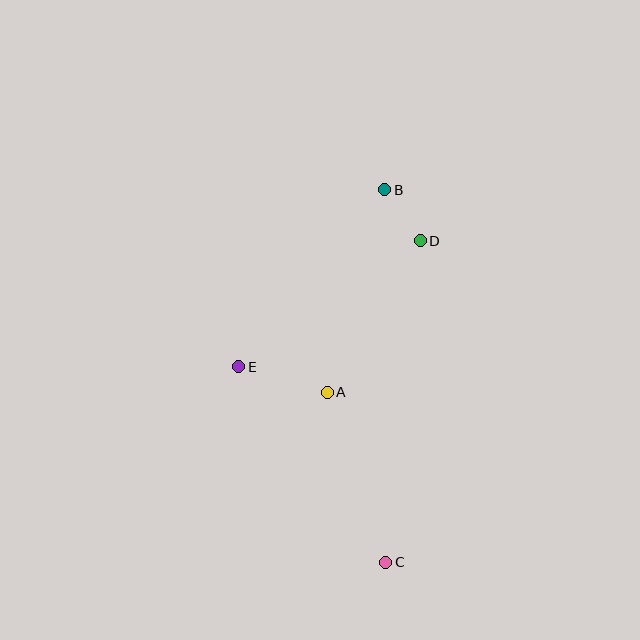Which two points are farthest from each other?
Points B and C are farthest from each other.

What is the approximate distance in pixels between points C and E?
The distance between C and E is approximately 245 pixels.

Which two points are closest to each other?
Points B and D are closest to each other.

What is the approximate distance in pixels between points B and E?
The distance between B and E is approximately 229 pixels.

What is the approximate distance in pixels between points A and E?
The distance between A and E is approximately 92 pixels.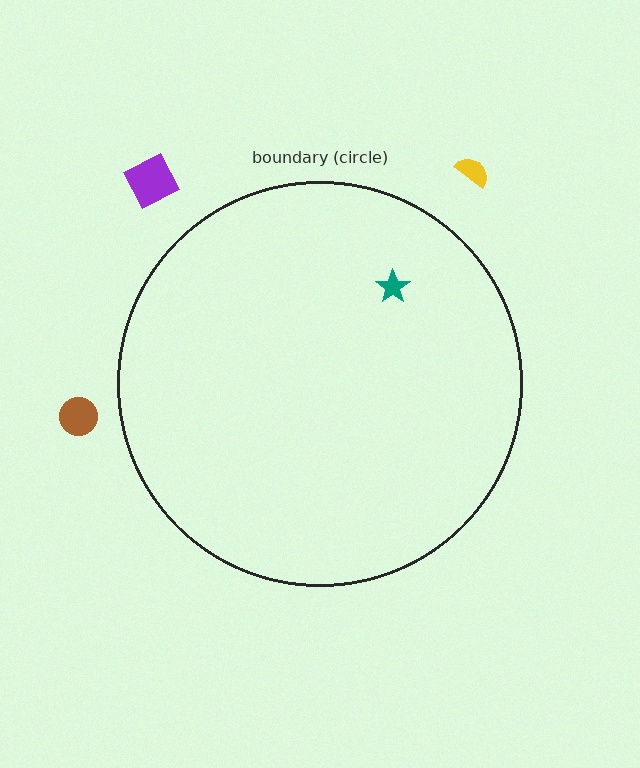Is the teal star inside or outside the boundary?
Inside.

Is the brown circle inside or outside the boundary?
Outside.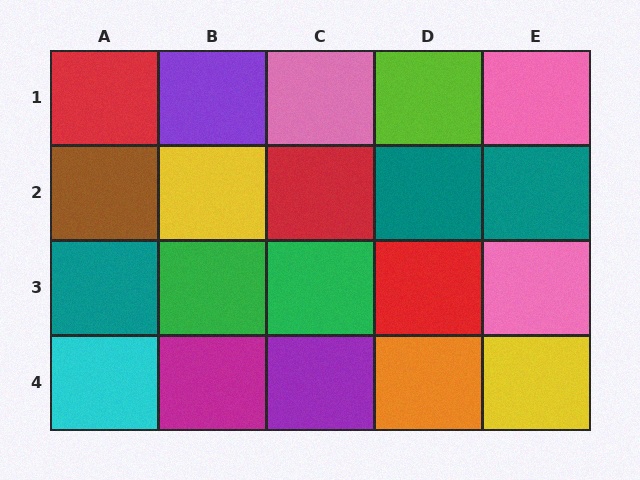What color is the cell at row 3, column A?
Teal.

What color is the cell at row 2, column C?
Red.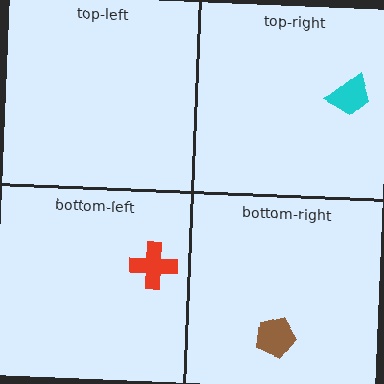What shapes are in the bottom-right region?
The brown pentagon.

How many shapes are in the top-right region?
1.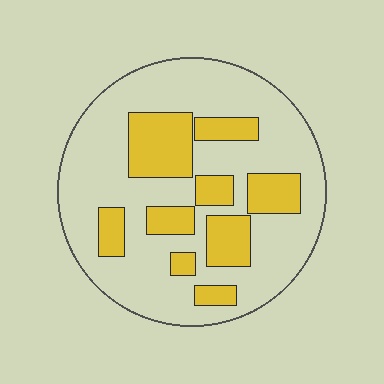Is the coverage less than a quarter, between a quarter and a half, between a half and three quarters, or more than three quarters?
Between a quarter and a half.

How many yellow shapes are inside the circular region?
9.